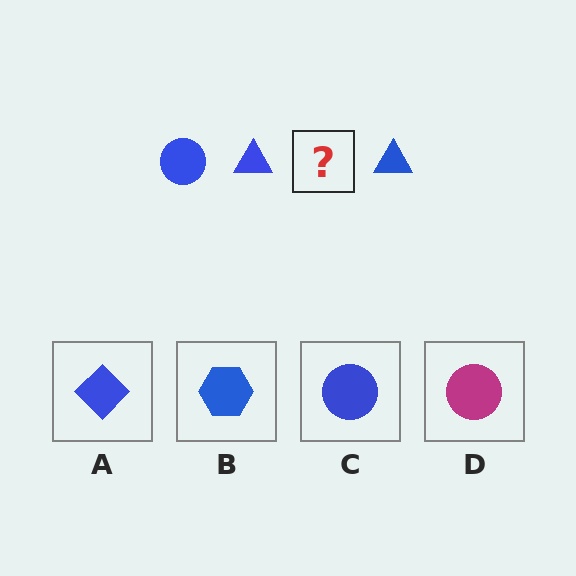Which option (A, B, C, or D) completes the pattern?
C.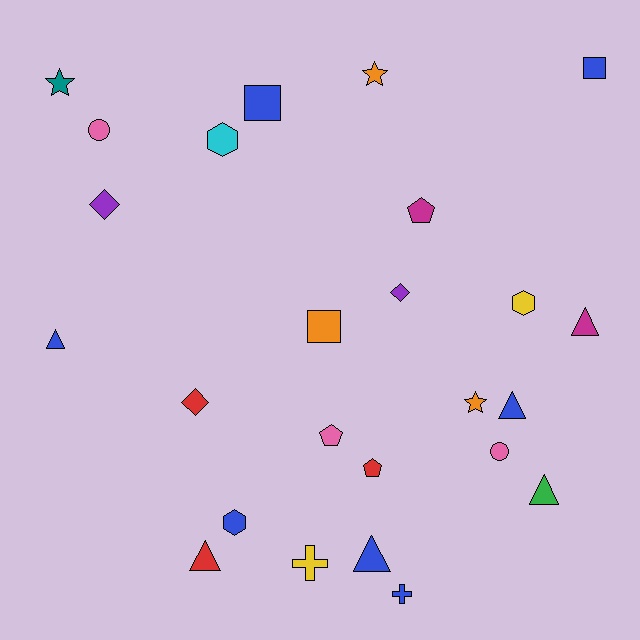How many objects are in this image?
There are 25 objects.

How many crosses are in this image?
There are 2 crosses.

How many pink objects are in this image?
There are 3 pink objects.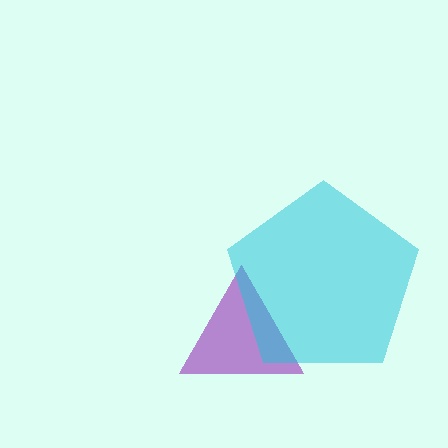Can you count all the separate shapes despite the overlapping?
Yes, there are 2 separate shapes.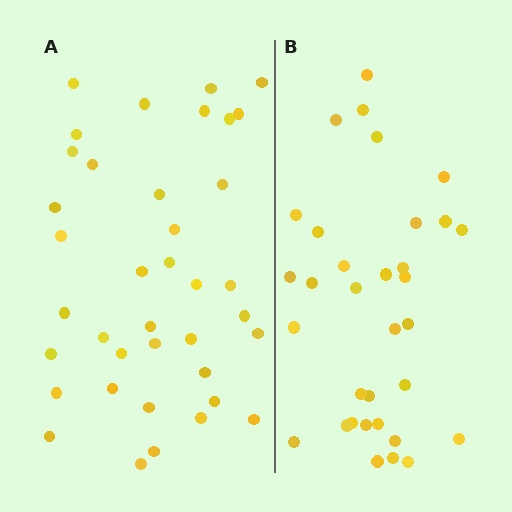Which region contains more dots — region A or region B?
Region A (the left region) has more dots.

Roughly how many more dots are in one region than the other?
Region A has about 5 more dots than region B.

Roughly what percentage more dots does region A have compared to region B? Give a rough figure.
About 15% more.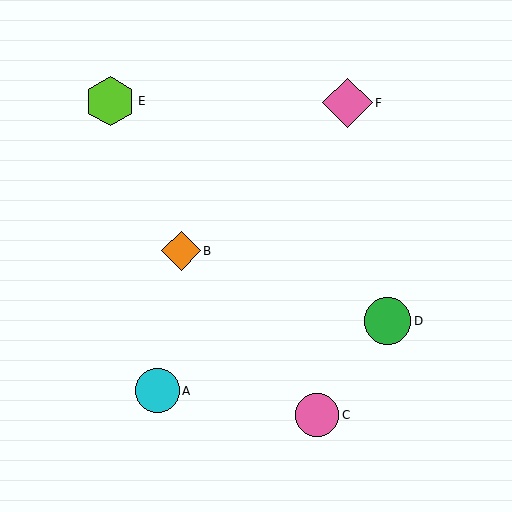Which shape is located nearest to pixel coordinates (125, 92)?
The lime hexagon (labeled E) at (110, 101) is nearest to that location.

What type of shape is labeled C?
Shape C is a pink circle.